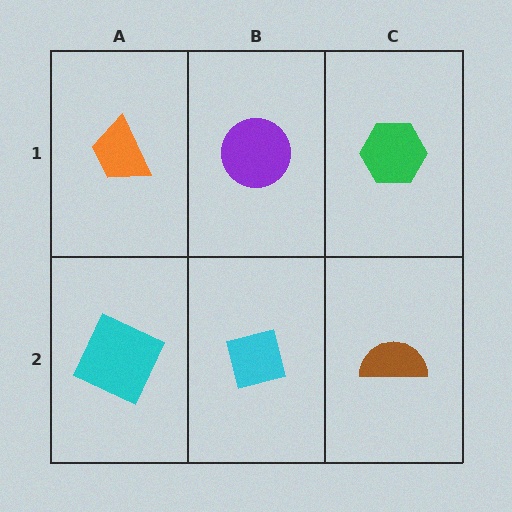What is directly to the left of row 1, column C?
A purple circle.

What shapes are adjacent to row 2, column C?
A green hexagon (row 1, column C), a cyan square (row 2, column B).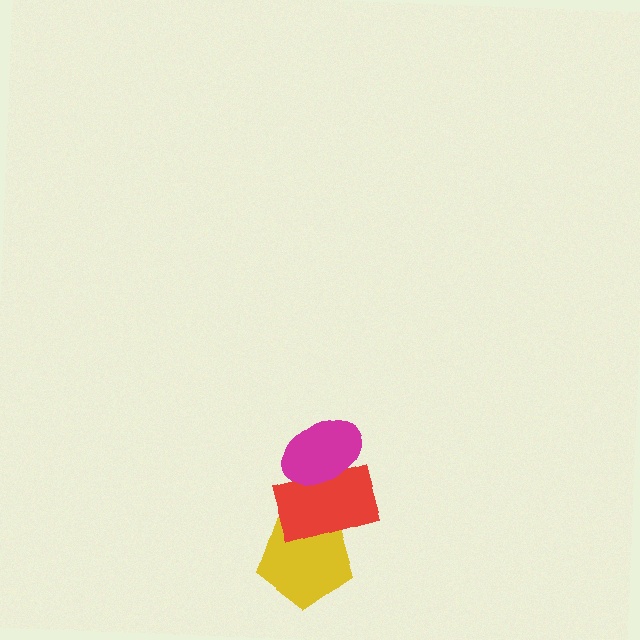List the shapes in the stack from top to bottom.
From top to bottom: the magenta ellipse, the red rectangle, the yellow pentagon.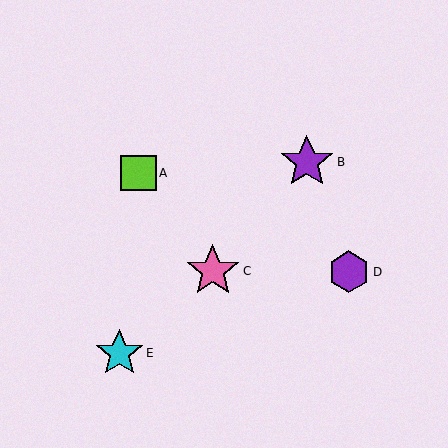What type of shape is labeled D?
Shape D is a purple hexagon.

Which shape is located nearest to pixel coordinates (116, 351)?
The cyan star (labeled E) at (119, 353) is nearest to that location.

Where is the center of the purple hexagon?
The center of the purple hexagon is at (349, 272).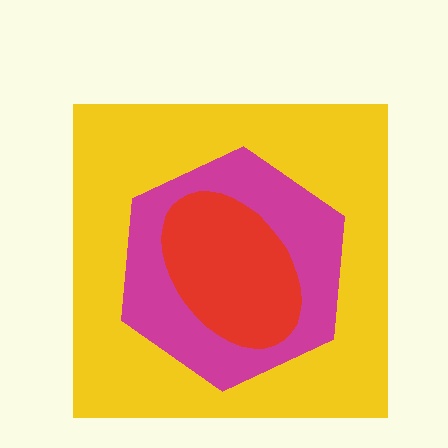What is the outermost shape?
The yellow square.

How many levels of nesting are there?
3.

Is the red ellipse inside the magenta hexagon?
Yes.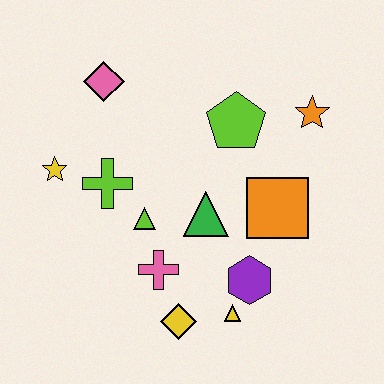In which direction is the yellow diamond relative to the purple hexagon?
The yellow diamond is to the left of the purple hexagon.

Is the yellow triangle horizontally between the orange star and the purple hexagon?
No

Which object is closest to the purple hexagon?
The yellow triangle is closest to the purple hexagon.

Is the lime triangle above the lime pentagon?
No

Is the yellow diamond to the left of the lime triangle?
No